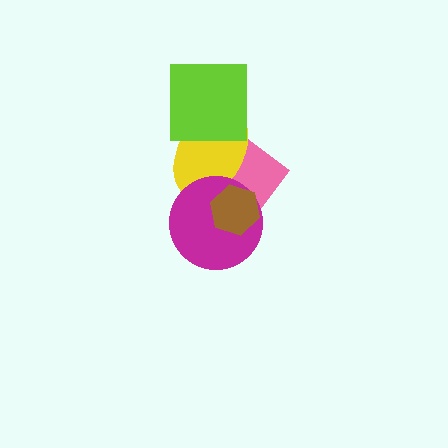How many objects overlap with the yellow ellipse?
4 objects overlap with the yellow ellipse.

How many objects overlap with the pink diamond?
3 objects overlap with the pink diamond.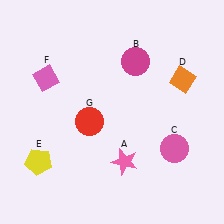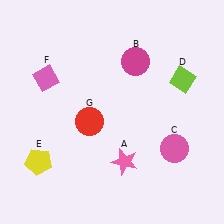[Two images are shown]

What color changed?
The diamond (D) changed from orange in Image 1 to lime in Image 2.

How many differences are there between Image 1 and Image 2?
There is 1 difference between the two images.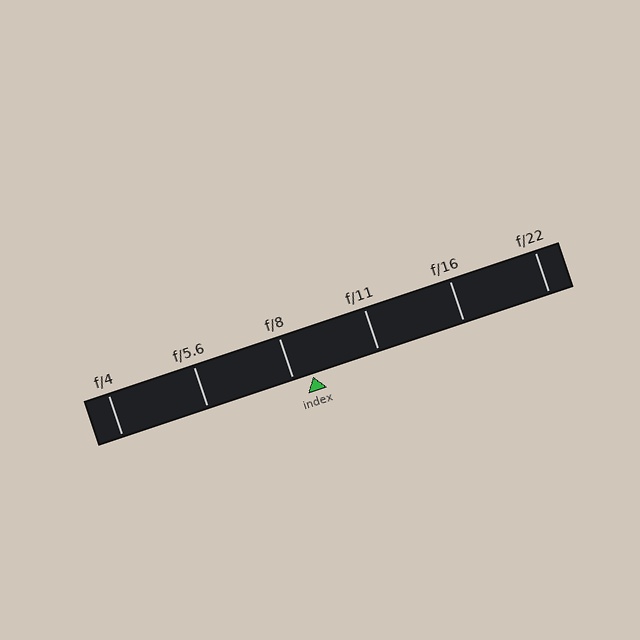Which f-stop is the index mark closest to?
The index mark is closest to f/8.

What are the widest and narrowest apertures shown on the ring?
The widest aperture shown is f/4 and the narrowest is f/22.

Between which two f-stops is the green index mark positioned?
The index mark is between f/8 and f/11.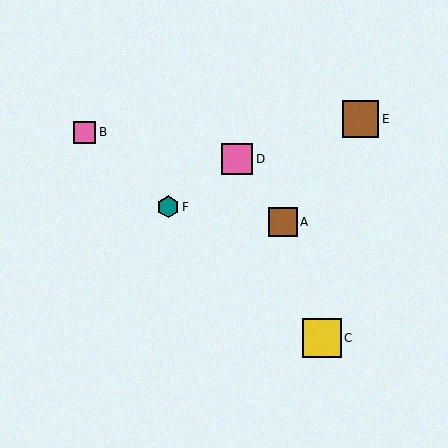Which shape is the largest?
The yellow square (labeled C) is the largest.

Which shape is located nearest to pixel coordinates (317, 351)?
The yellow square (labeled C) at (322, 338) is nearest to that location.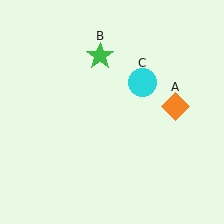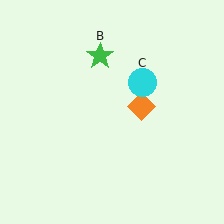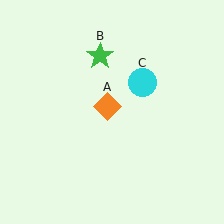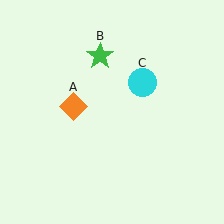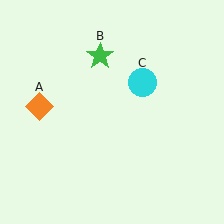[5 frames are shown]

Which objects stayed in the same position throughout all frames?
Green star (object B) and cyan circle (object C) remained stationary.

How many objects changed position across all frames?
1 object changed position: orange diamond (object A).